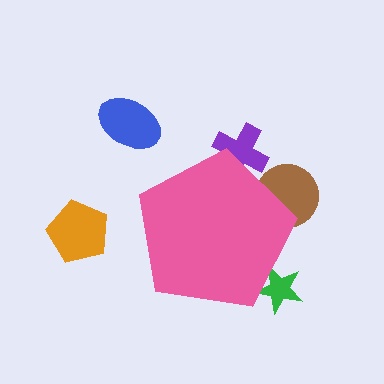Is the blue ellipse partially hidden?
No, the blue ellipse is fully visible.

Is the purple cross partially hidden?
Yes, the purple cross is partially hidden behind the pink pentagon.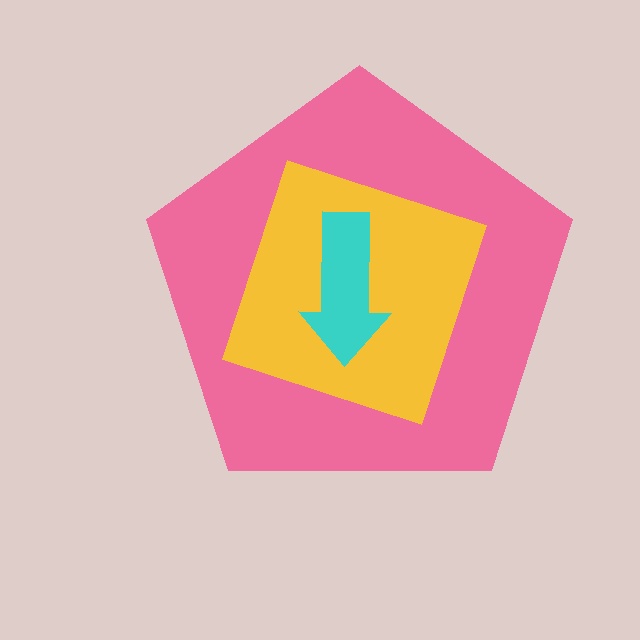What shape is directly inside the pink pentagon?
The yellow diamond.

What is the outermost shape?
The pink pentagon.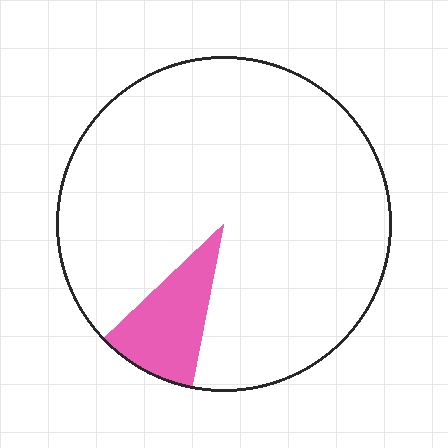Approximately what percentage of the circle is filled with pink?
Approximately 10%.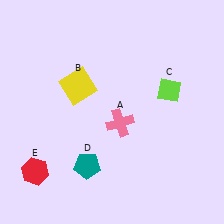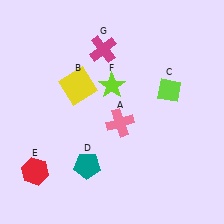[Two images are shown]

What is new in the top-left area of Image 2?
A lime star (F) was added in the top-left area of Image 2.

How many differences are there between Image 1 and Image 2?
There are 2 differences between the two images.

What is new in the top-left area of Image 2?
A magenta cross (G) was added in the top-left area of Image 2.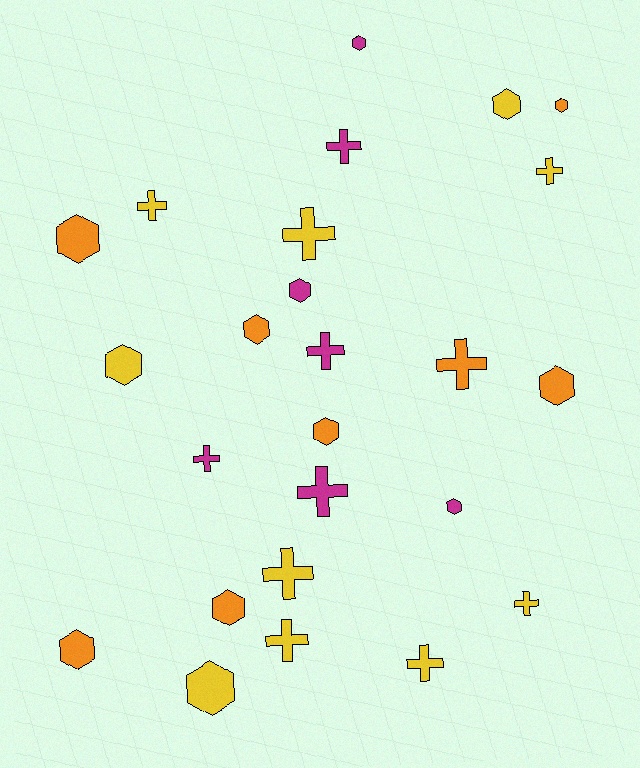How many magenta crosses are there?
There are 4 magenta crosses.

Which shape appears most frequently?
Hexagon, with 13 objects.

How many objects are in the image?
There are 25 objects.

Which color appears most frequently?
Yellow, with 10 objects.